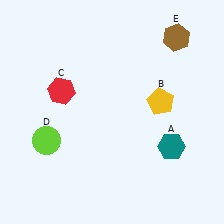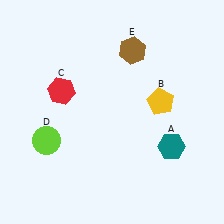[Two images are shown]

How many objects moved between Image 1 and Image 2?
1 object moved between the two images.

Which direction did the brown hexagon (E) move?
The brown hexagon (E) moved left.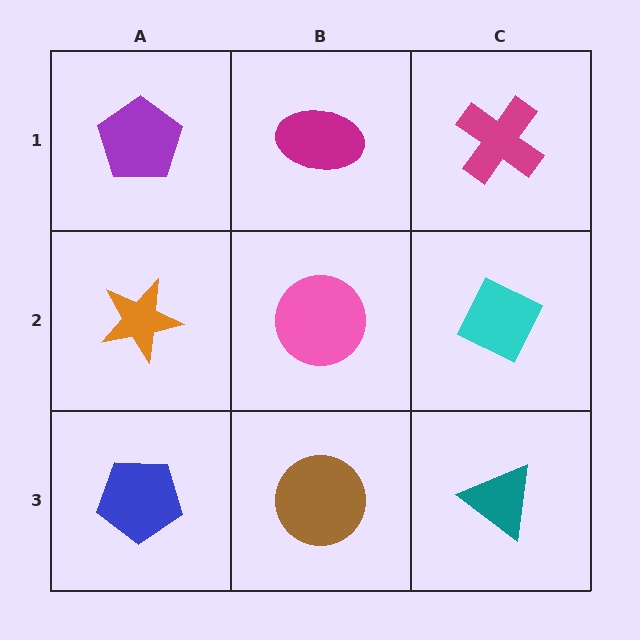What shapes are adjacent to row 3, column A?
An orange star (row 2, column A), a brown circle (row 3, column B).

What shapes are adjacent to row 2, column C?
A magenta cross (row 1, column C), a teal triangle (row 3, column C), a pink circle (row 2, column B).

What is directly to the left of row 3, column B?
A blue pentagon.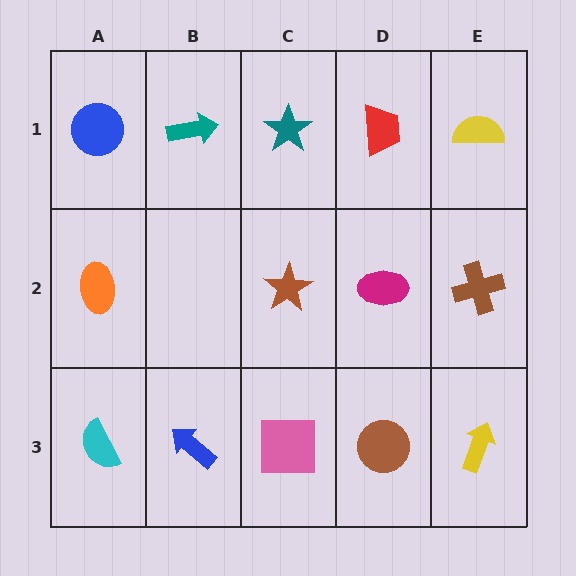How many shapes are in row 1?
5 shapes.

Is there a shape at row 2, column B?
No, that cell is empty.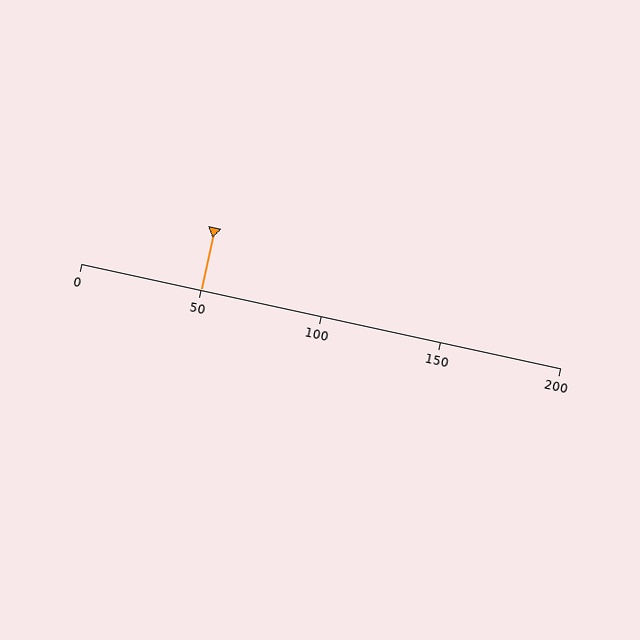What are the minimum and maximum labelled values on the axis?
The axis runs from 0 to 200.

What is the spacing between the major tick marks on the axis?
The major ticks are spaced 50 apart.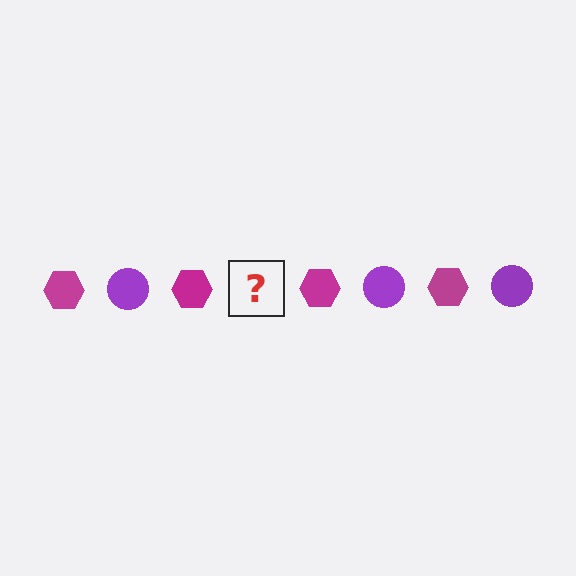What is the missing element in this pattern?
The missing element is a purple circle.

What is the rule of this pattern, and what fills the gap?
The rule is that the pattern alternates between magenta hexagon and purple circle. The gap should be filled with a purple circle.